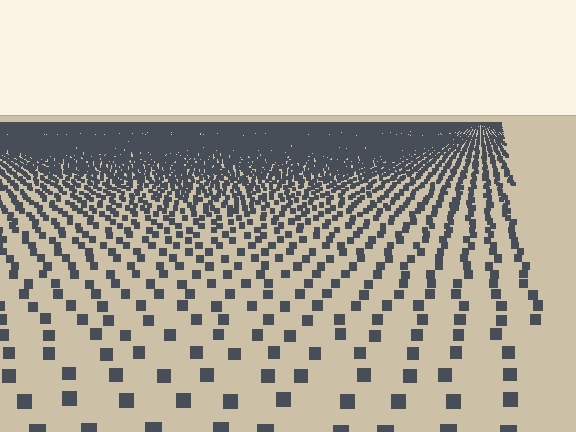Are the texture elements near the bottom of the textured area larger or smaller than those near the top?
Larger. Near the bottom, elements are closer to the viewer and appear at a bigger on-screen size.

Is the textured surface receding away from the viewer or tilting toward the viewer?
The surface is receding away from the viewer. Texture elements get smaller and denser toward the top.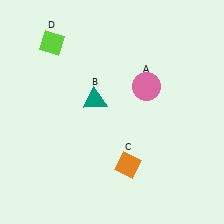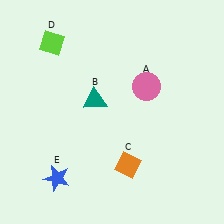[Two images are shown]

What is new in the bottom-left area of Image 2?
A blue star (E) was added in the bottom-left area of Image 2.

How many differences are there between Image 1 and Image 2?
There is 1 difference between the two images.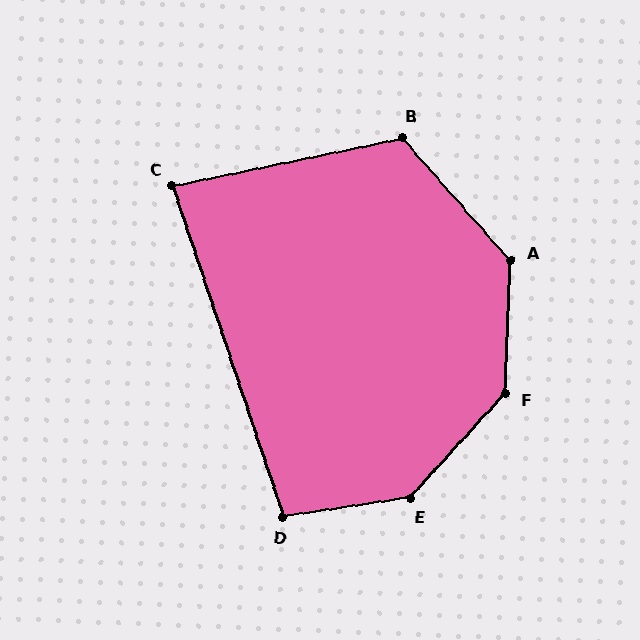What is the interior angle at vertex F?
Approximately 140 degrees (obtuse).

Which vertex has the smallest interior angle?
C, at approximately 83 degrees.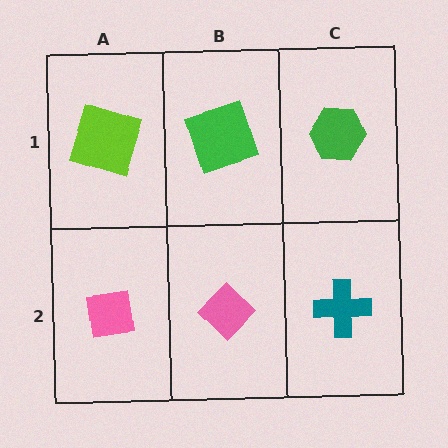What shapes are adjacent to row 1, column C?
A teal cross (row 2, column C), a green square (row 1, column B).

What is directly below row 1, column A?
A pink square.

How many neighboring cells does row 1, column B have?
3.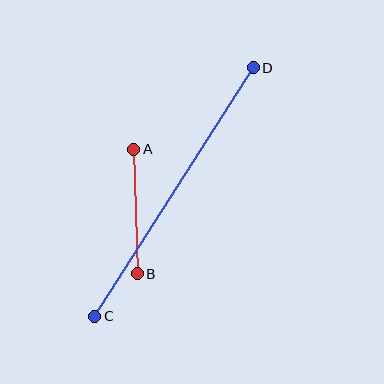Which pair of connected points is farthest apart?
Points C and D are farthest apart.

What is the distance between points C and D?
The distance is approximately 295 pixels.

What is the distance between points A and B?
The distance is approximately 124 pixels.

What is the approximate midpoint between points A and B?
The midpoint is at approximately (136, 212) pixels.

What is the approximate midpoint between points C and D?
The midpoint is at approximately (174, 192) pixels.